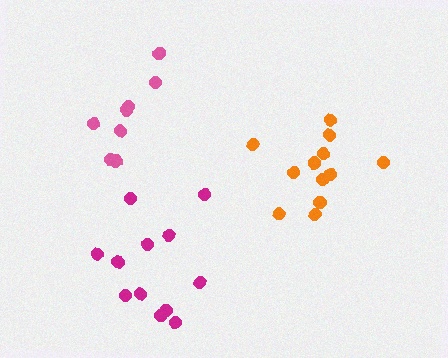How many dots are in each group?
Group 1: 12 dots, Group 2: 8 dots, Group 3: 12 dots (32 total).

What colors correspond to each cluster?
The clusters are colored: magenta, pink, orange.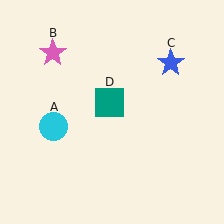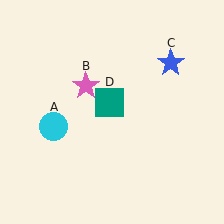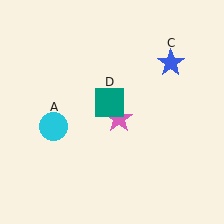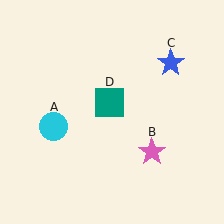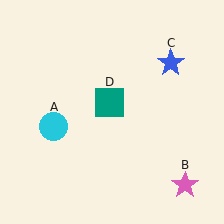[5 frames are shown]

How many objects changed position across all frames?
1 object changed position: pink star (object B).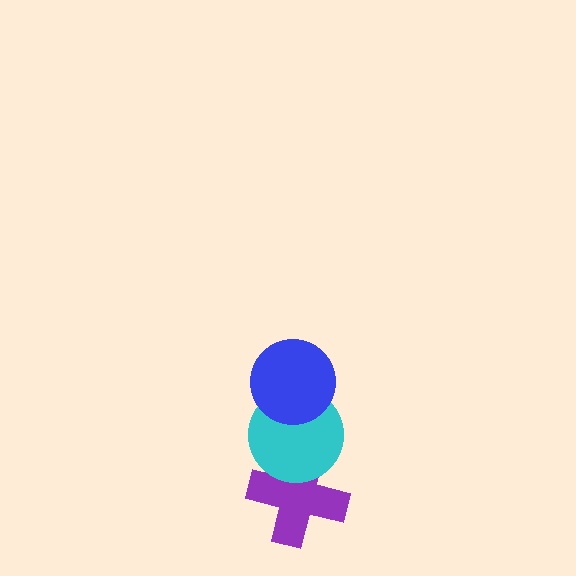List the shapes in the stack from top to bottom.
From top to bottom: the blue circle, the cyan circle, the purple cross.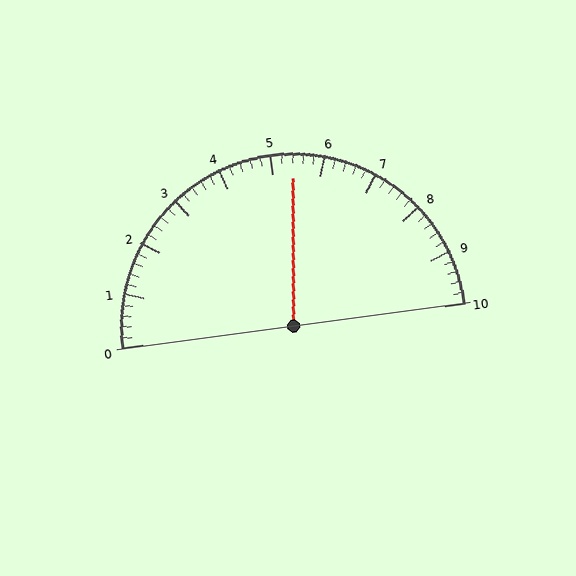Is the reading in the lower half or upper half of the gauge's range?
The reading is in the upper half of the range (0 to 10).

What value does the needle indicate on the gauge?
The needle indicates approximately 5.4.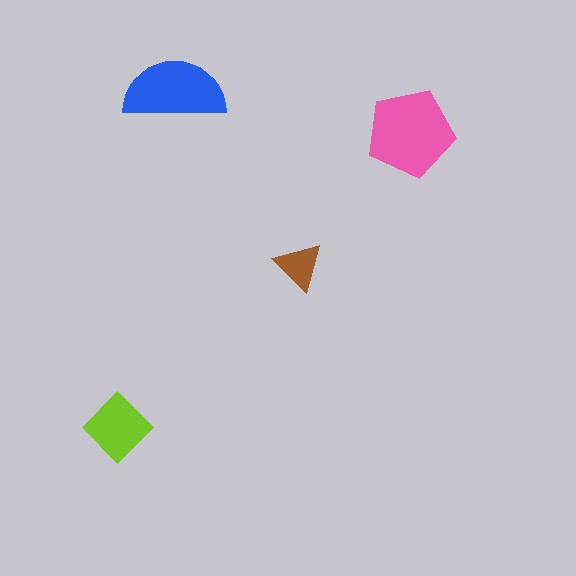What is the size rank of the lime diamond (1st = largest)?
3rd.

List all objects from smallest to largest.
The brown triangle, the lime diamond, the blue semicircle, the pink pentagon.